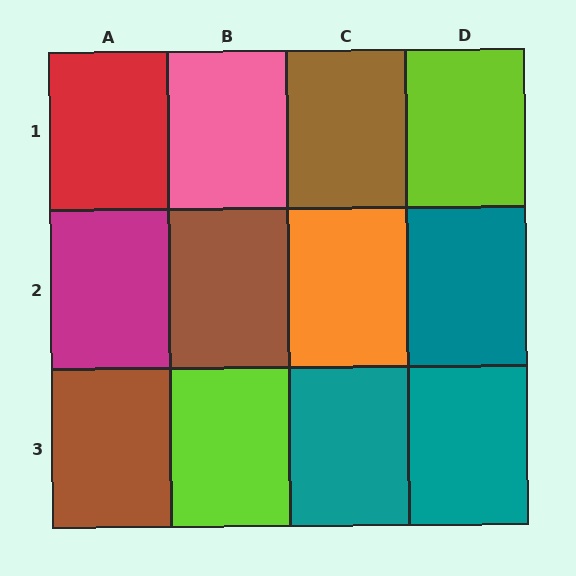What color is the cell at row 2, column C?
Orange.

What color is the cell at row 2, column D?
Teal.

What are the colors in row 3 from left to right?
Brown, lime, teal, teal.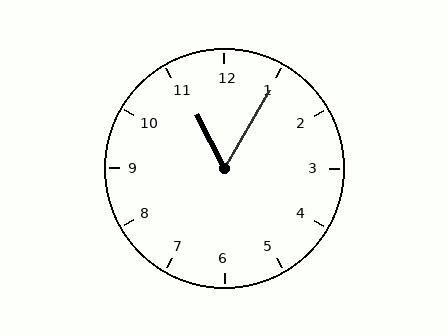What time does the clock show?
11:05.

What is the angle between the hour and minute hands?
Approximately 58 degrees.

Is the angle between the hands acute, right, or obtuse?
It is acute.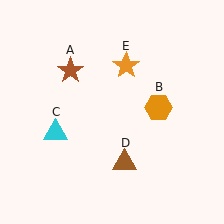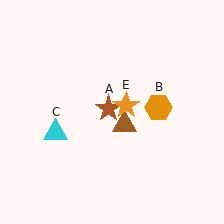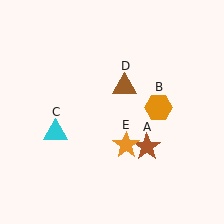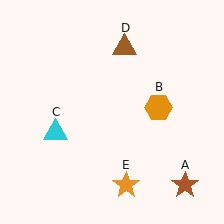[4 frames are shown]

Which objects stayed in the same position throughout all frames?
Orange hexagon (object B) and cyan triangle (object C) remained stationary.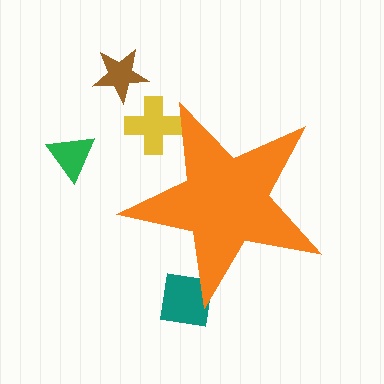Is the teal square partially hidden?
Yes, the teal square is partially hidden behind the orange star.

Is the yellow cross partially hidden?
Yes, the yellow cross is partially hidden behind the orange star.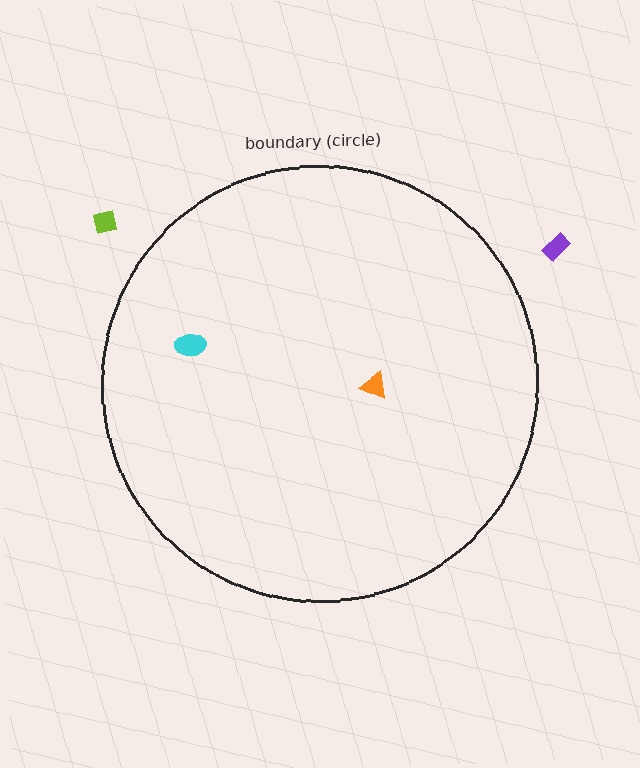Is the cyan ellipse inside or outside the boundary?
Inside.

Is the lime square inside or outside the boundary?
Outside.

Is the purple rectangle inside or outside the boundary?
Outside.